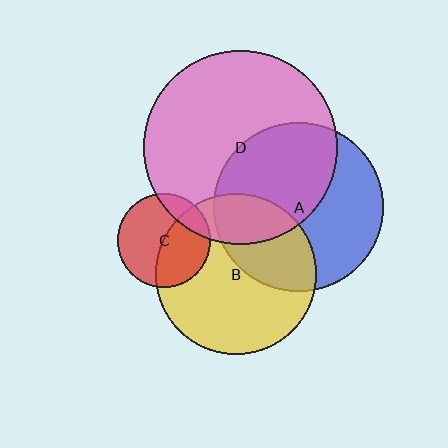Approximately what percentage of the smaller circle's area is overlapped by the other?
Approximately 45%.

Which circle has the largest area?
Circle D (pink).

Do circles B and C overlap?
Yes.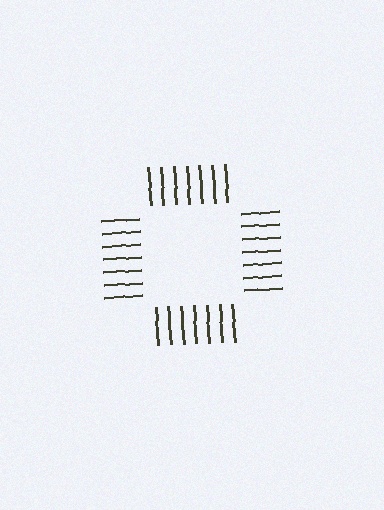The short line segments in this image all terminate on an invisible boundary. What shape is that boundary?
An illusory square — the line segments terminate on its edges but no continuous stroke is drawn.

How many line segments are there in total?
28 — 7 along each of the 4 edges.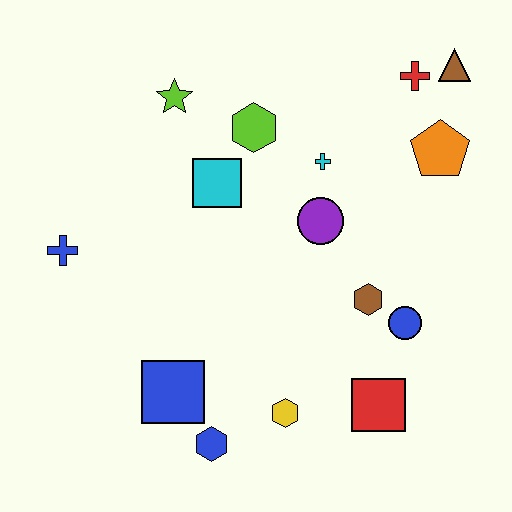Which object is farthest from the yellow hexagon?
The brown triangle is farthest from the yellow hexagon.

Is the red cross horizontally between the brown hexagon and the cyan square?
No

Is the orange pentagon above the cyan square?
Yes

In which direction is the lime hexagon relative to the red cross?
The lime hexagon is to the left of the red cross.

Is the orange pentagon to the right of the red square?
Yes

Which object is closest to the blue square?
The blue hexagon is closest to the blue square.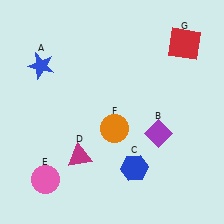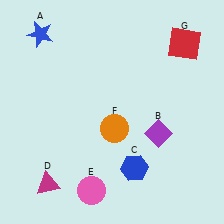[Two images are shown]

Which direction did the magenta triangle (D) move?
The magenta triangle (D) moved left.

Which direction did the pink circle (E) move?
The pink circle (E) moved right.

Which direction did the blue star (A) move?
The blue star (A) moved up.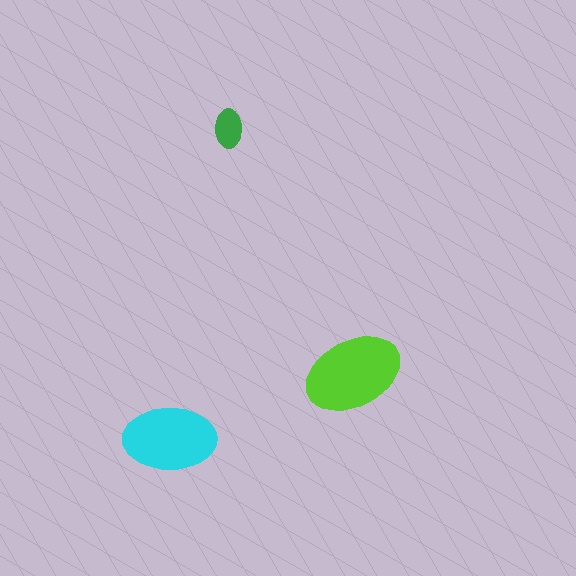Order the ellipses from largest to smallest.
the lime one, the cyan one, the green one.